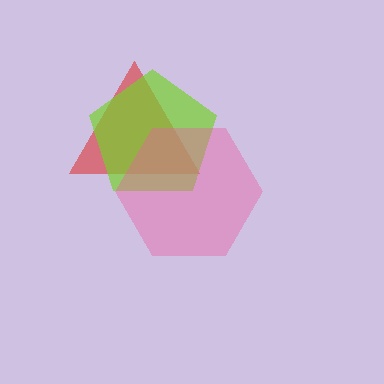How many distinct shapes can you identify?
There are 3 distinct shapes: a red triangle, a lime pentagon, a pink hexagon.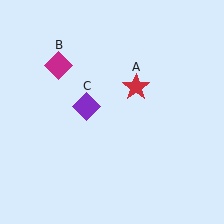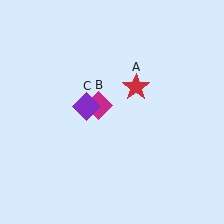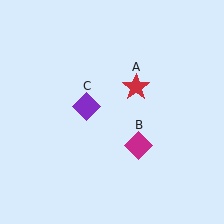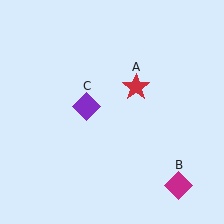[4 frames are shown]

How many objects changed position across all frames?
1 object changed position: magenta diamond (object B).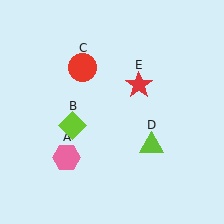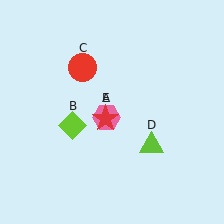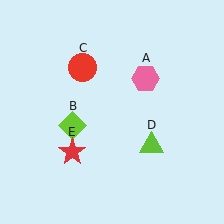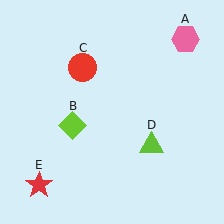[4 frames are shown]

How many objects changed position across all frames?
2 objects changed position: pink hexagon (object A), red star (object E).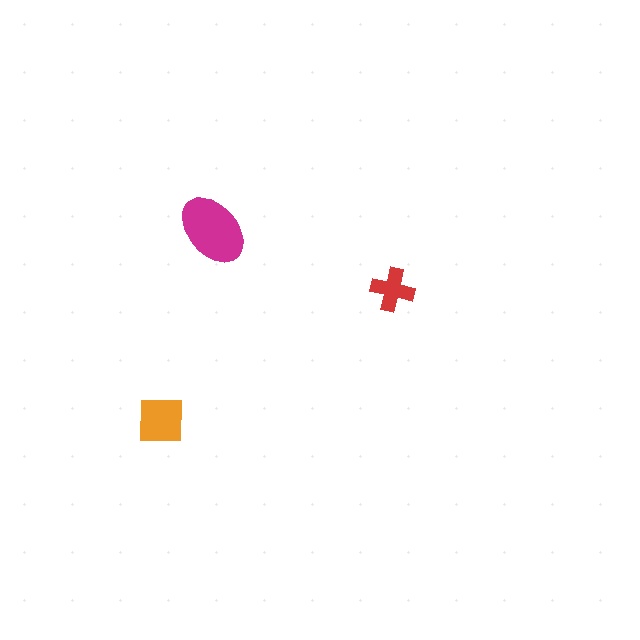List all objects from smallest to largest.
The red cross, the orange square, the magenta ellipse.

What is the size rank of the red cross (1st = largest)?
3rd.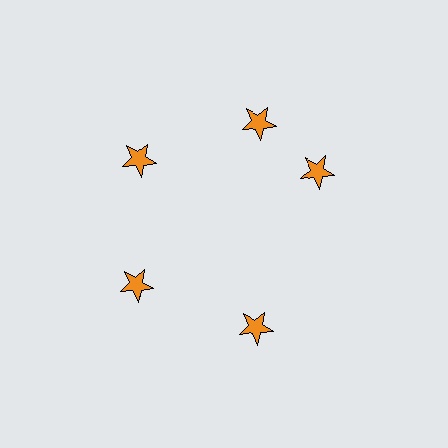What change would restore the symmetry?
The symmetry would be restored by rotating it back into even spacing with its neighbors so that all 5 stars sit at equal angles and equal distance from the center.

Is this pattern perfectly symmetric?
No. The 5 orange stars are arranged in a ring, but one element near the 3 o'clock position is rotated out of alignment along the ring, breaking the 5-fold rotational symmetry.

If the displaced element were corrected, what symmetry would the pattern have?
It would have 5-fold rotational symmetry — the pattern would map onto itself every 72 degrees.